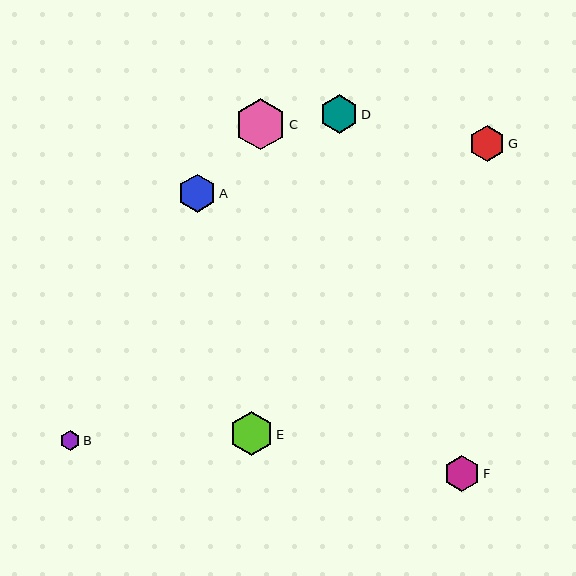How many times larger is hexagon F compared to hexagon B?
Hexagon F is approximately 1.8 times the size of hexagon B.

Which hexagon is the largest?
Hexagon C is the largest with a size of approximately 51 pixels.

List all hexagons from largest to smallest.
From largest to smallest: C, E, D, A, G, F, B.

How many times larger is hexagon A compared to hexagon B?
Hexagon A is approximately 1.9 times the size of hexagon B.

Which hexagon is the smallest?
Hexagon B is the smallest with a size of approximately 20 pixels.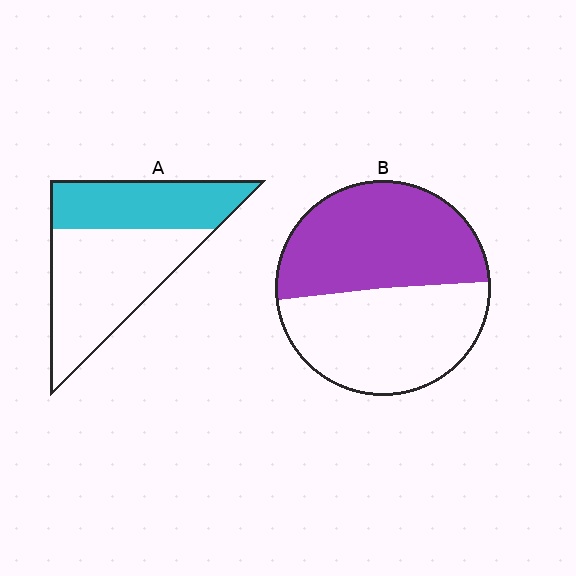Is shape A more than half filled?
No.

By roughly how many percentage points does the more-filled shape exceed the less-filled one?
By roughly 10 percentage points (B over A).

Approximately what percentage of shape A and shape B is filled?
A is approximately 40% and B is approximately 50%.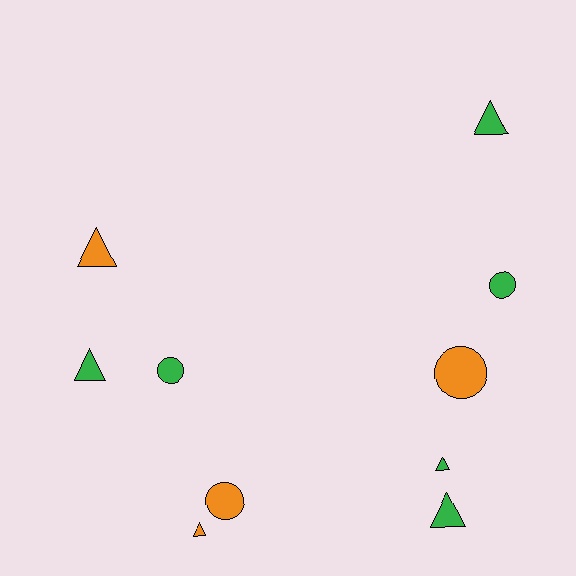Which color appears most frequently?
Green, with 6 objects.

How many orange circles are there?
There are 2 orange circles.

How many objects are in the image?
There are 10 objects.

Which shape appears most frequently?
Triangle, with 6 objects.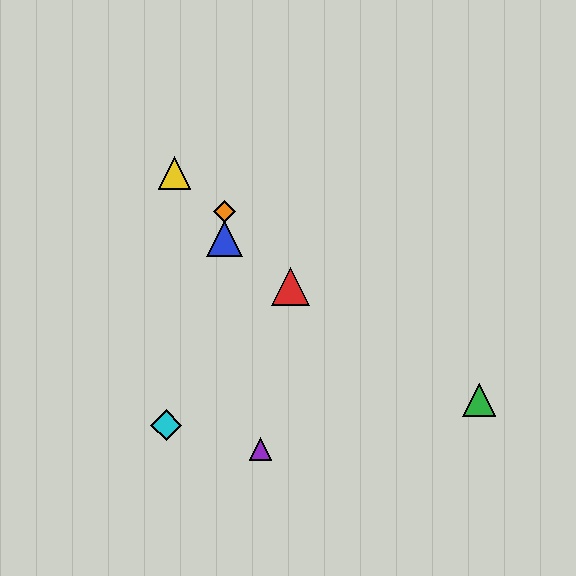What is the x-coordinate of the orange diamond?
The orange diamond is at x≈225.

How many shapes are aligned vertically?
2 shapes (the blue triangle, the orange diamond) are aligned vertically.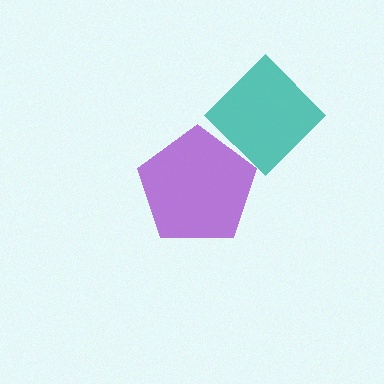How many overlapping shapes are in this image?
There are 2 overlapping shapes in the image.